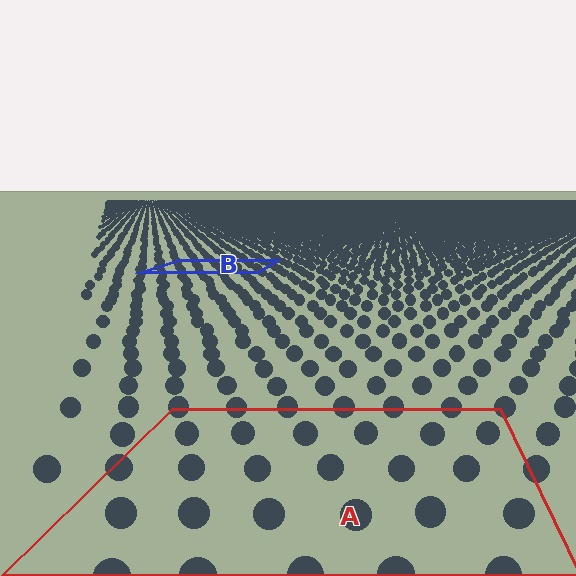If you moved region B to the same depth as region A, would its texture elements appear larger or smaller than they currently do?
They would appear larger. At a closer depth, the same texture elements are projected at a bigger on-screen size.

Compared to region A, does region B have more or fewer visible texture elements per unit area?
Region B has more texture elements per unit area — they are packed more densely because it is farther away.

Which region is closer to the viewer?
Region A is closer. The texture elements there are larger and more spread out.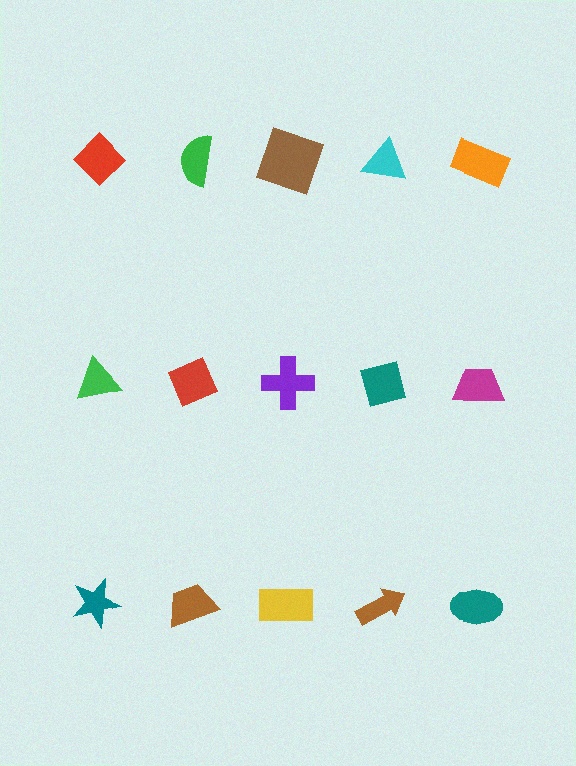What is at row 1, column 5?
An orange rectangle.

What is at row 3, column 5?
A teal ellipse.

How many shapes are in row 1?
5 shapes.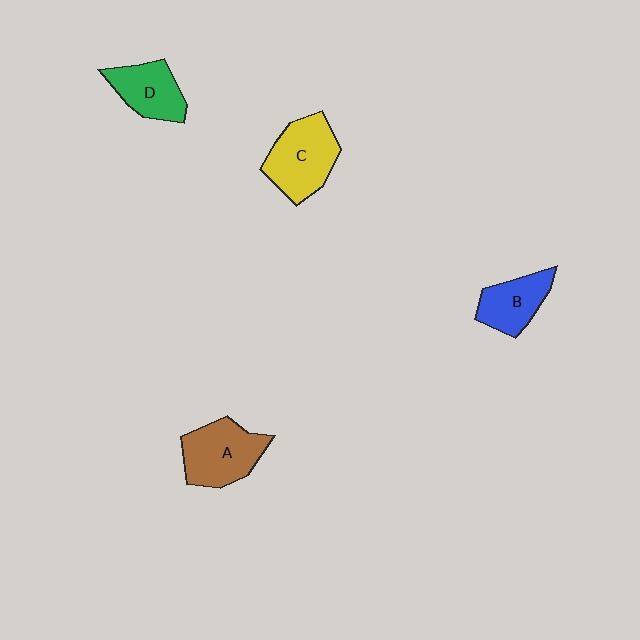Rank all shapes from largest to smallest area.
From largest to smallest: C (yellow), A (brown), D (green), B (blue).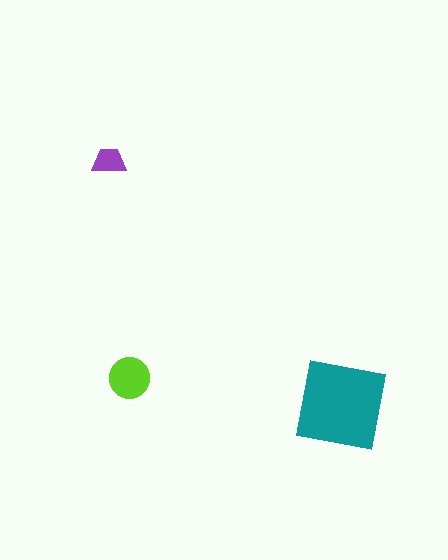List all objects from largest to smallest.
The teal square, the lime circle, the purple trapezoid.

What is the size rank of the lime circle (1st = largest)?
2nd.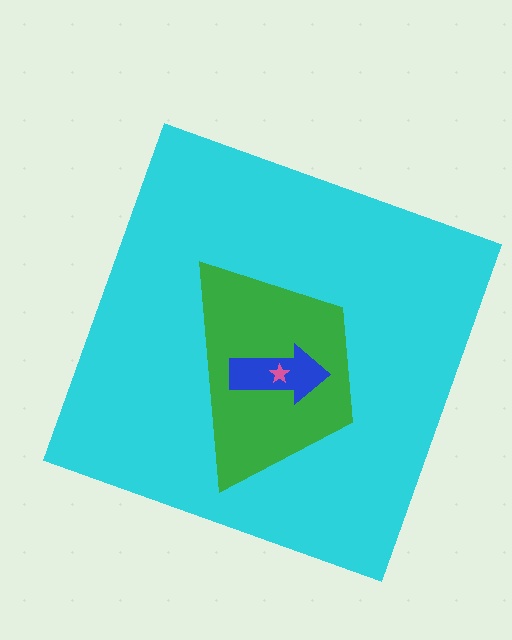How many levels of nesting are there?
4.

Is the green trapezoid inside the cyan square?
Yes.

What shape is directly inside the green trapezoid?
The blue arrow.